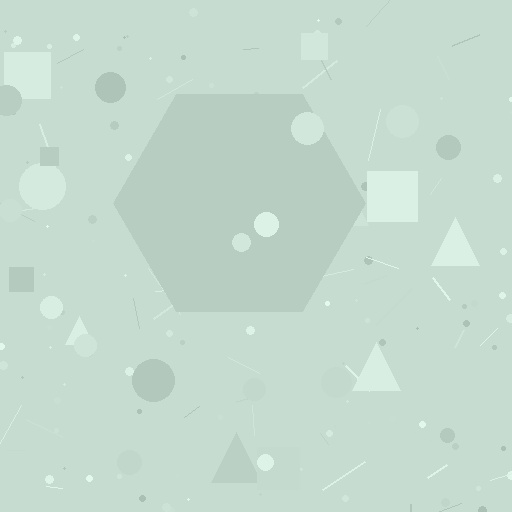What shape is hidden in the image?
A hexagon is hidden in the image.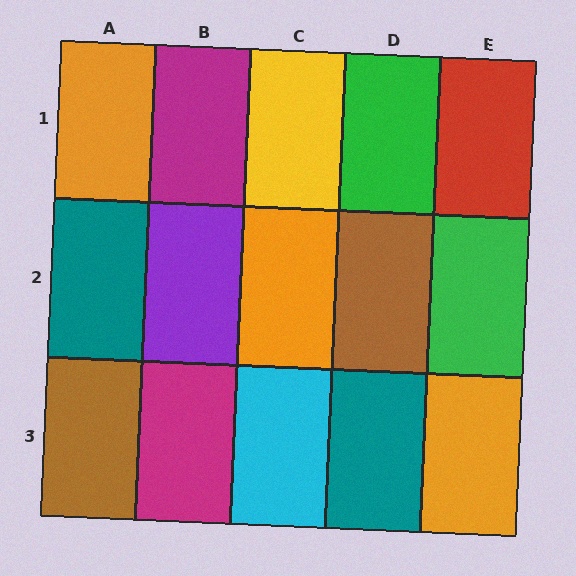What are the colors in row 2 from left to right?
Teal, purple, orange, brown, green.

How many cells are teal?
2 cells are teal.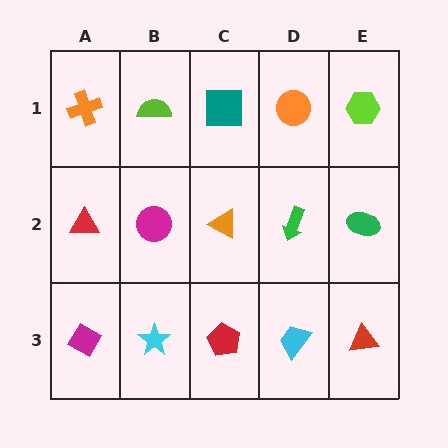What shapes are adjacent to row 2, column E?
A lime hexagon (row 1, column E), a red triangle (row 3, column E), a green arrow (row 2, column D).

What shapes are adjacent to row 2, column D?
An orange circle (row 1, column D), a cyan trapezoid (row 3, column D), an orange triangle (row 2, column C), a green ellipse (row 2, column E).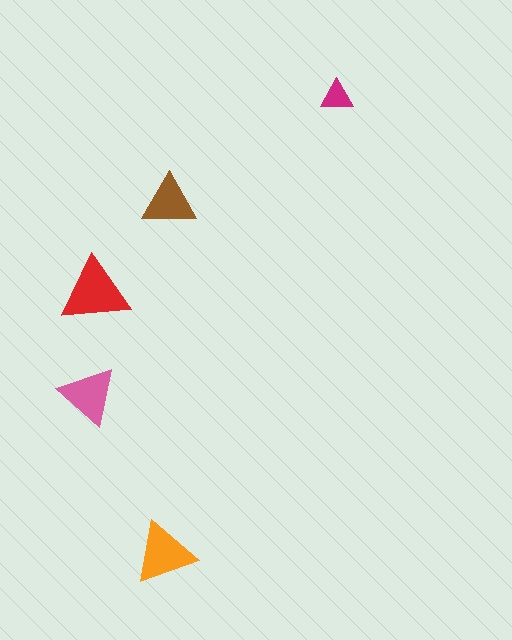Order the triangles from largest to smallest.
the red one, the orange one, the pink one, the brown one, the magenta one.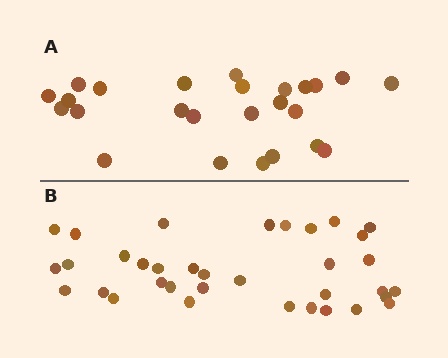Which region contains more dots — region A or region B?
Region B (the bottom region) has more dots.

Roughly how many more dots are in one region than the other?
Region B has roughly 10 or so more dots than region A.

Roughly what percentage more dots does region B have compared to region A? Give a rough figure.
About 40% more.